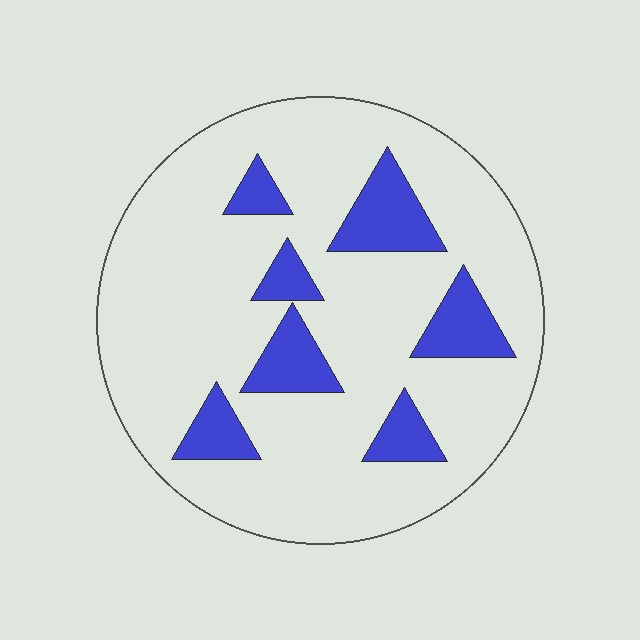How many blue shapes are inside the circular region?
7.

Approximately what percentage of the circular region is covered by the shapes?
Approximately 20%.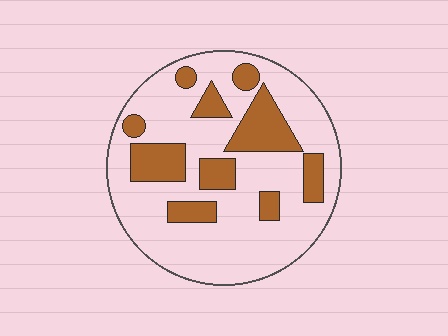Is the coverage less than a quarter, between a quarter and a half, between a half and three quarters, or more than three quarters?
Between a quarter and a half.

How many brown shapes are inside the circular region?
10.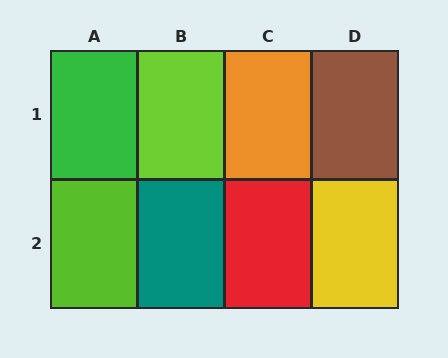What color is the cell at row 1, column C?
Orange.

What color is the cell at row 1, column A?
Green.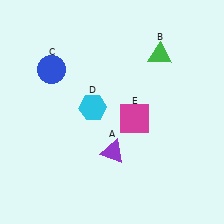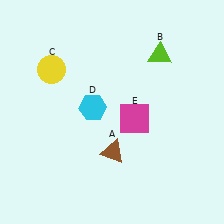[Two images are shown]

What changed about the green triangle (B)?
In Image 1, B is green. In Image 2, it changed to lime.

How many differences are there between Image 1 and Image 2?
There are 3 differences between the two images.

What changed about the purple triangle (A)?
In Image 1, A is purple. In Image 2, it changed to brown.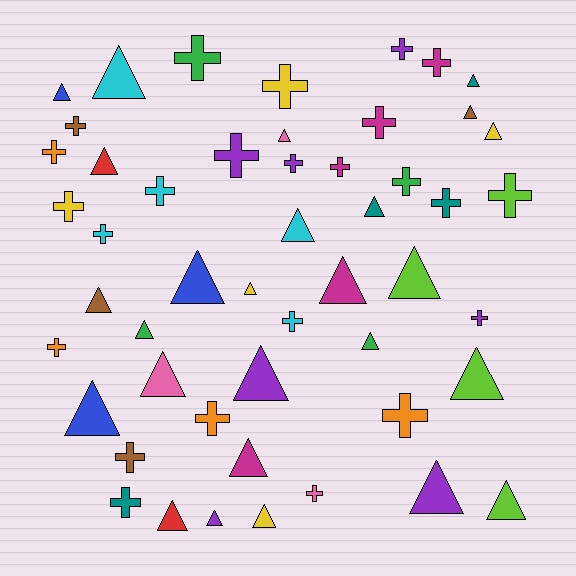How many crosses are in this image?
There are 24 crosses.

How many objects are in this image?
There are 50 objects.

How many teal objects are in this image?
There are 4 teal objects.